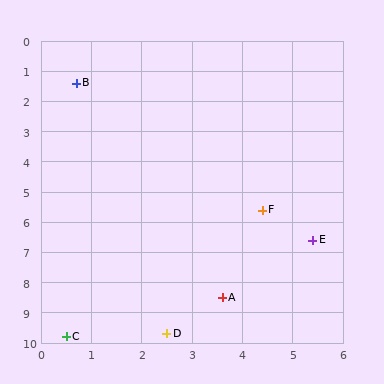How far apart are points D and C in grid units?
Points D and C are about 2.0 grid units apart.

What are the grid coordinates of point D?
Point D is at approximately (2.5, 9.7).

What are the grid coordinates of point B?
Point B is at approximately (0.7, 1.4).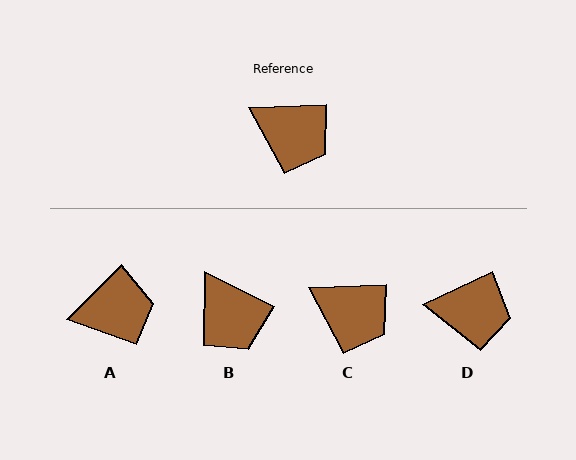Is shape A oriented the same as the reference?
No, it is off by about 42 degrees.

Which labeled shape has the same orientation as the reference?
C.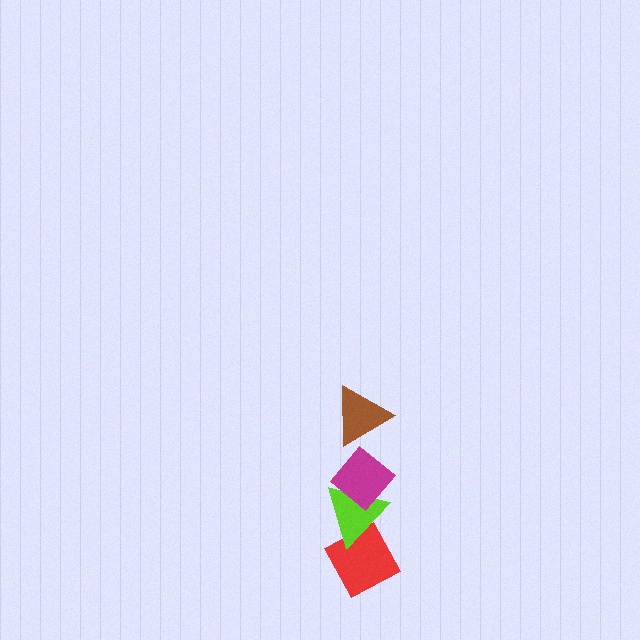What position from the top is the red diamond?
The red diamond is 4th from the top.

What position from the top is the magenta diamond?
The magenta diamond is 2nd from the top.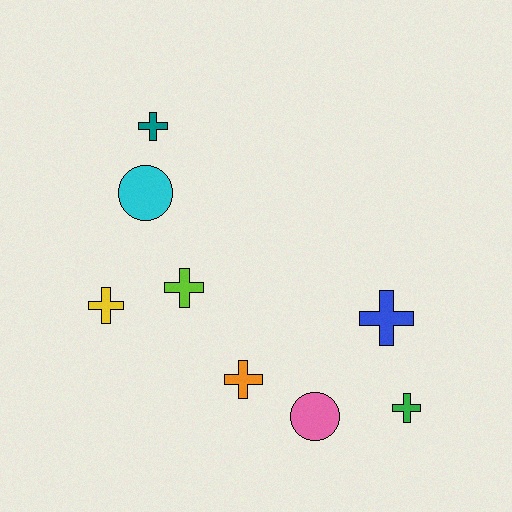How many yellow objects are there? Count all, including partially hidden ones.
There is 1 yellow object.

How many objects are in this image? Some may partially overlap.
There are 8 objects.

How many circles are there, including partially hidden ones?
There are 2 circles.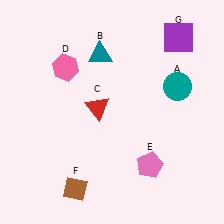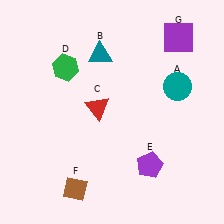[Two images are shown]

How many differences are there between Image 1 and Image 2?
There are 2 differences between the two images.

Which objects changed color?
D changed from pink to green. E changed from pink to purple.